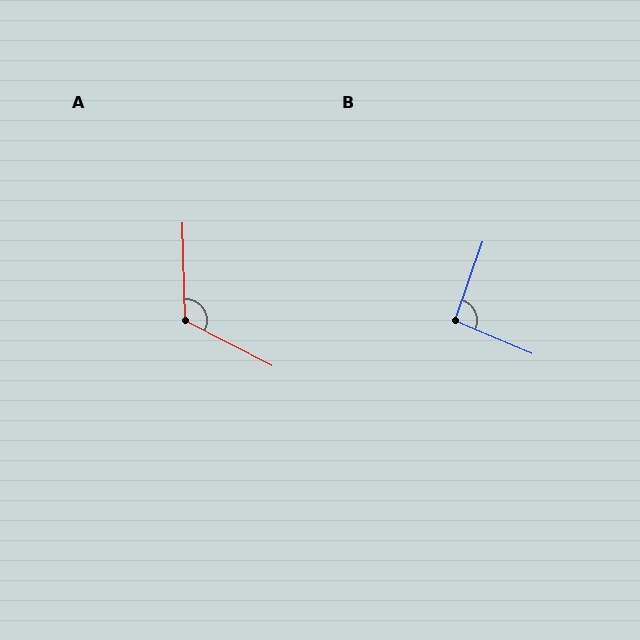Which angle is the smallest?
B, at approximately 94 degrees.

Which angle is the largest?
A, at approximately 118 degrees.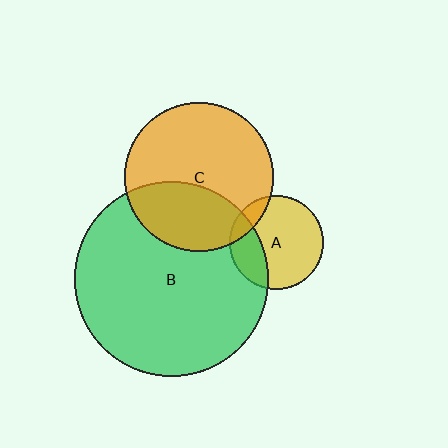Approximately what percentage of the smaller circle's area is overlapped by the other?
Approximately 25%.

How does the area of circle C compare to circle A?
Approximately 2.5 times.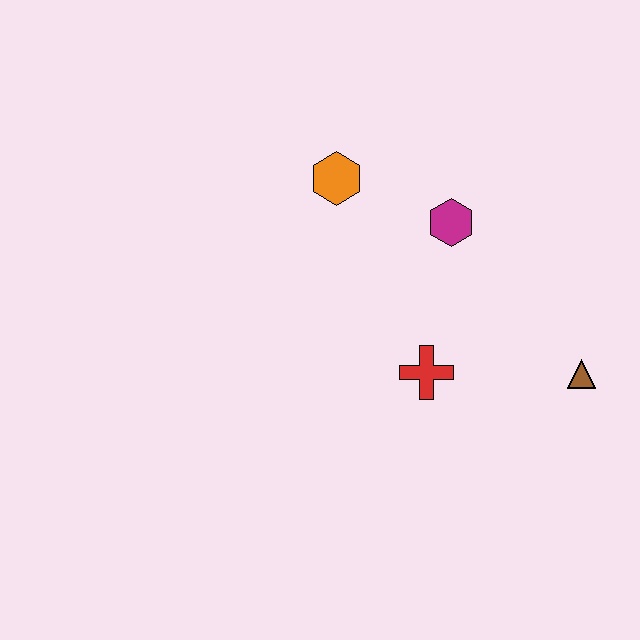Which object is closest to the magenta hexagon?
The orange hexagon is closest to the magenta hexagon.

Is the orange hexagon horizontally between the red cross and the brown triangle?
No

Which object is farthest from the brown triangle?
The orange hexagon is farthest from the brown triangle.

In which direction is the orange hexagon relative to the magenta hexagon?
The orange hexagon is to the left of the magenta hexagon.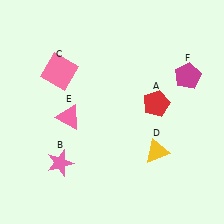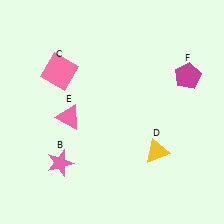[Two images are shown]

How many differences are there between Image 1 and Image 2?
There is 1 difference between the two images.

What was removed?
The red pentagon (A) was removed in Image 2.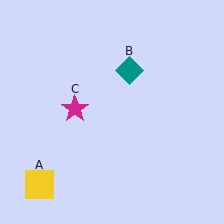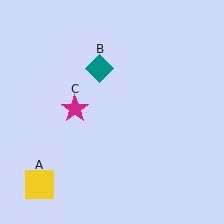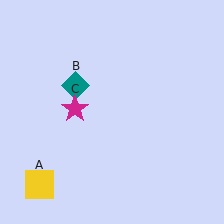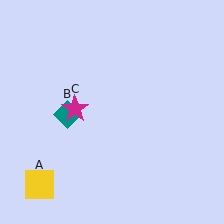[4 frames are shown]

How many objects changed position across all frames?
1 object changed position: teal diamond (object B).